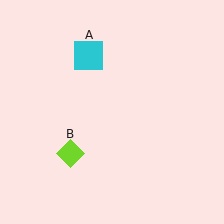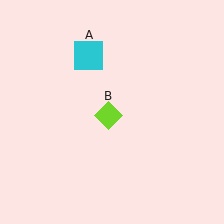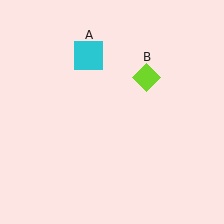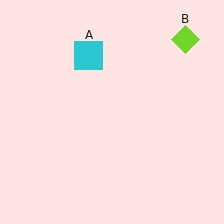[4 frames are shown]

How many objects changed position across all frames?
1 object changed position: lime diamond (object B).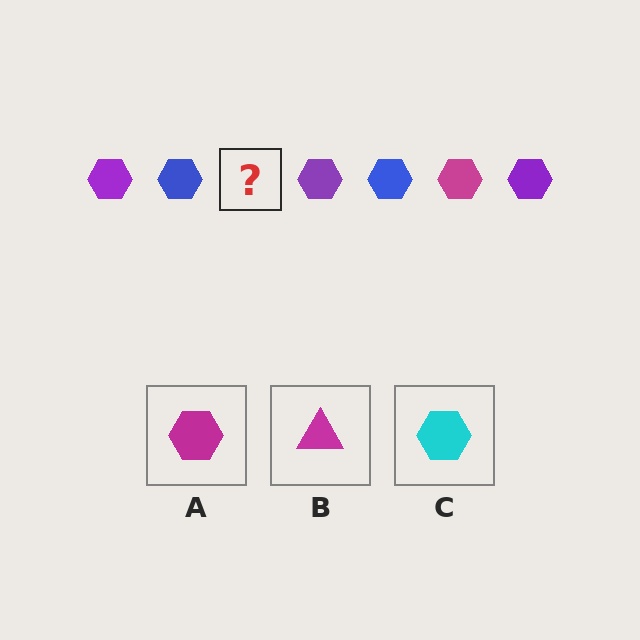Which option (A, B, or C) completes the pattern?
A.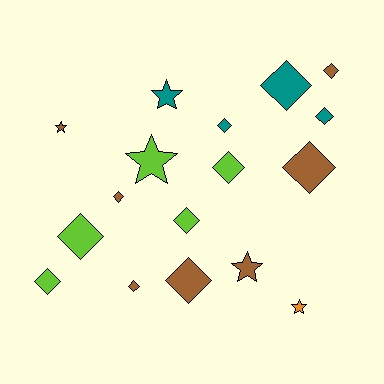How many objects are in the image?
There are 17 objects.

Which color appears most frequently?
Brown, with 7 objects.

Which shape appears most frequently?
Diamond, with 12 objects.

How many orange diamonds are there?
There are no orange diamonds.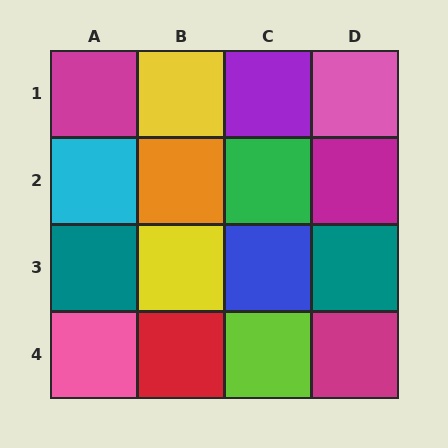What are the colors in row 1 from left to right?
Magenta, yellow, purple, pink.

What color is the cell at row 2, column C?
Green.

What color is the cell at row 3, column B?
Yellow.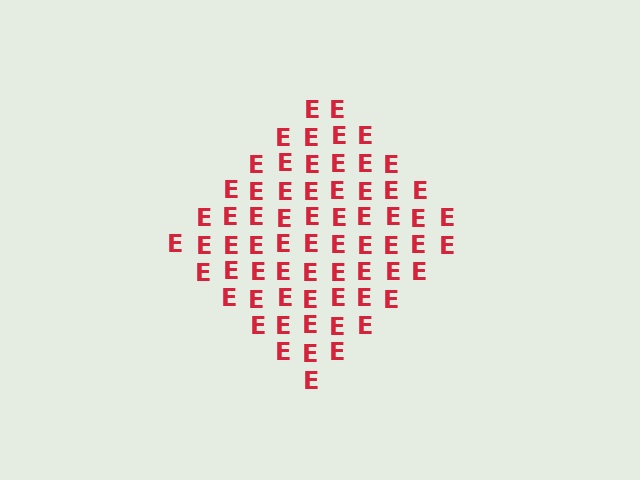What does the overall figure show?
The overall figure shows a diamond.